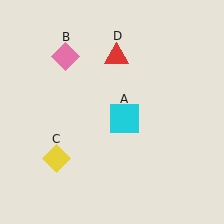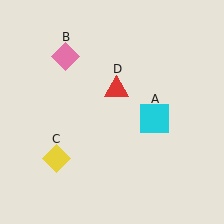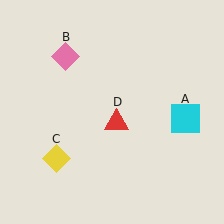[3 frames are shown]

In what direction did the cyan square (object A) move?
The cyan square (object A) moved right.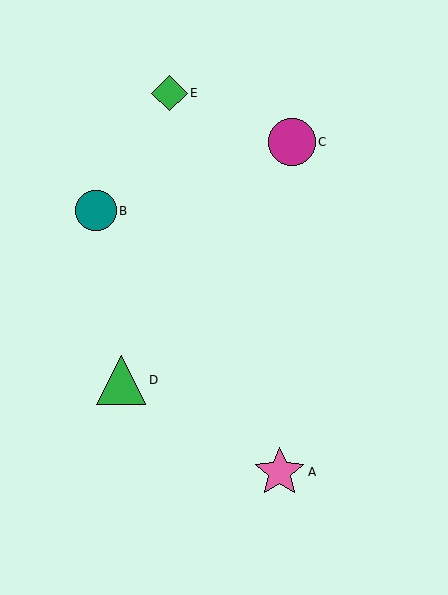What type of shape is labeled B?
Shape B is a teal circle.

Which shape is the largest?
The pink star (labeled A) is the largest.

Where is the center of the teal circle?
The center of the teal circle is at (96, 211).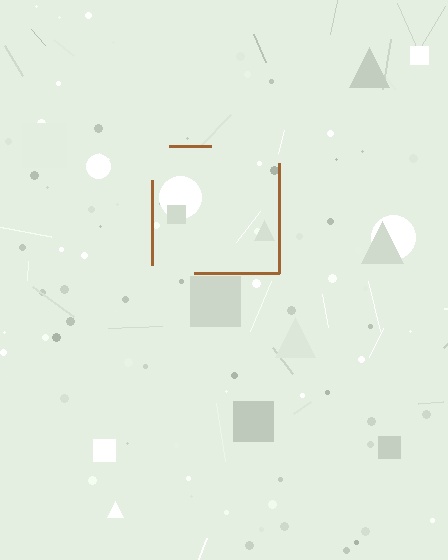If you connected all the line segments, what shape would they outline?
They would outline a square.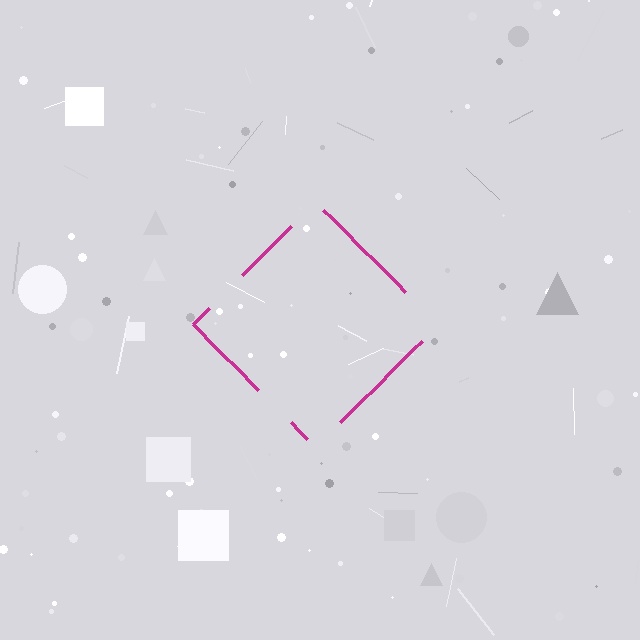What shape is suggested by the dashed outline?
The dashed outline suggests a diamond.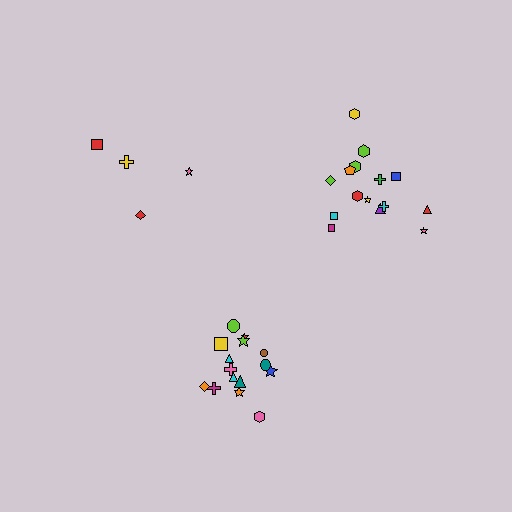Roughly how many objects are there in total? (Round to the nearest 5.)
Roughly 35 objects in total.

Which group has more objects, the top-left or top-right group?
The top-right group.